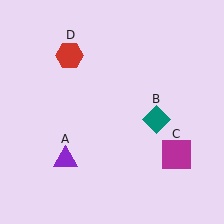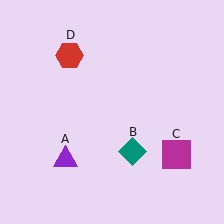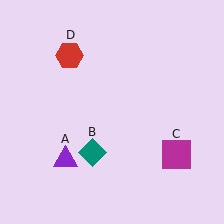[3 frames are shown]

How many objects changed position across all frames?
1 object changed position: teal diamond (object B).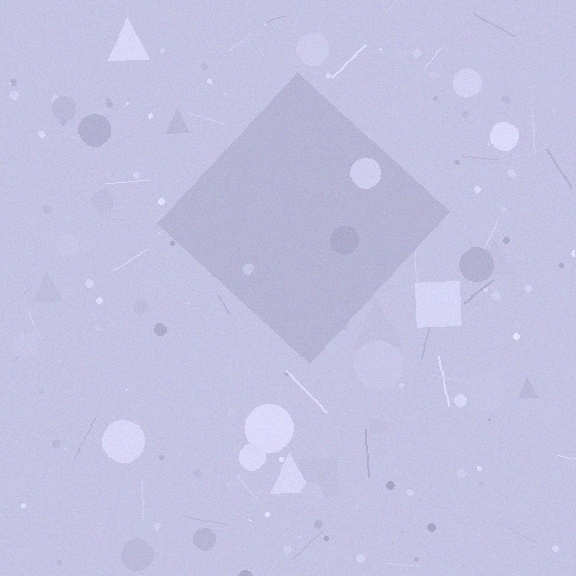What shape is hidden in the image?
A diamond is hidden in the image.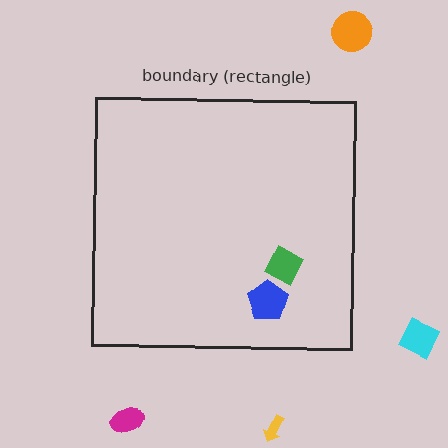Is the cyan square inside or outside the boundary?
Outside.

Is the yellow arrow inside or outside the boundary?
Outside.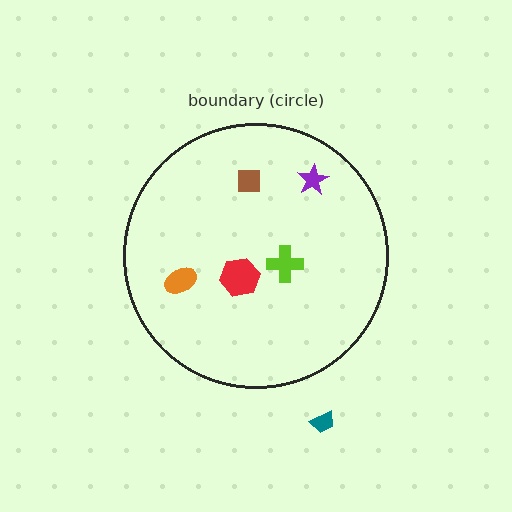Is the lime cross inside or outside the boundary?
Inside.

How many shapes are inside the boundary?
5 inside, 1 outside.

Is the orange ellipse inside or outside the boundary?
Inside.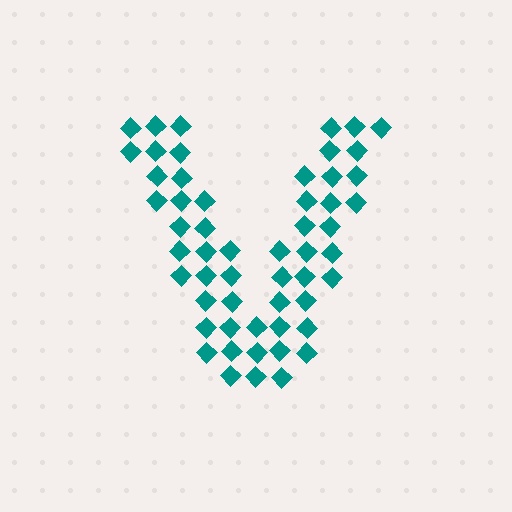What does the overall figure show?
The overall figure shows the letter V.